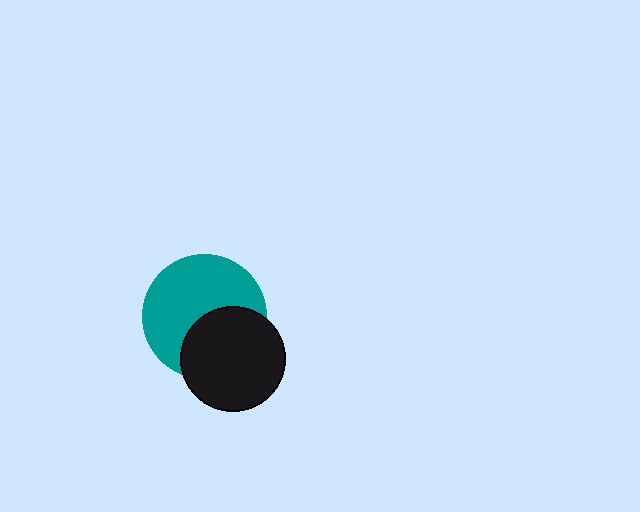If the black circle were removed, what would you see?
You would see the complete teal circle.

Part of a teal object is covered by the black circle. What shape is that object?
It is a circle.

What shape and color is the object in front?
The object in front is a black circle.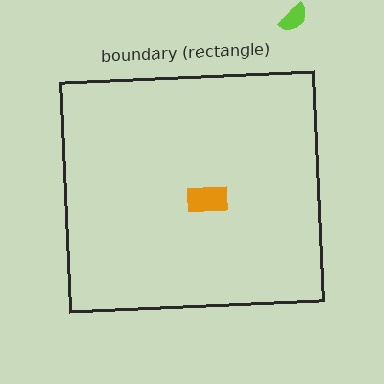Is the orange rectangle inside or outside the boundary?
Inside.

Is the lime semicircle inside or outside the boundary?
Outside.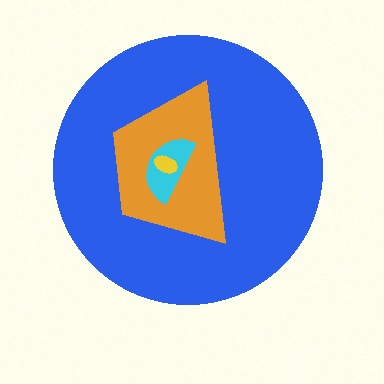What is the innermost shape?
The yellow ellipse.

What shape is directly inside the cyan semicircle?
The yellow ellipse.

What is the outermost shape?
The blue circle.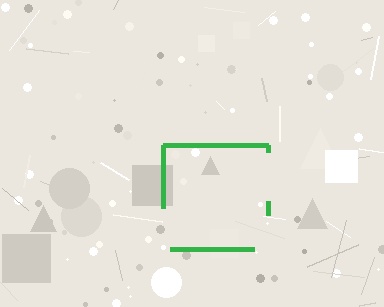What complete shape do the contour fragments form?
The contour fragments form a square.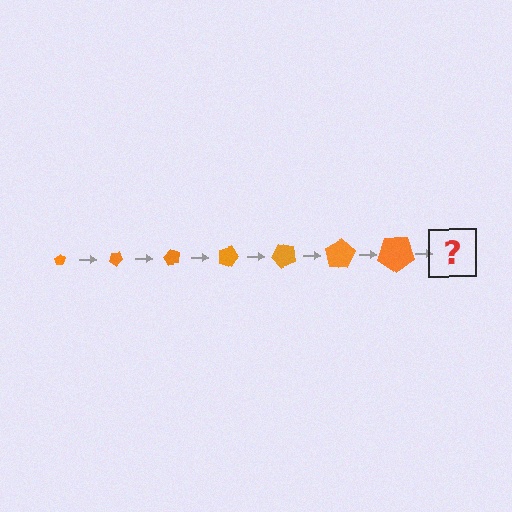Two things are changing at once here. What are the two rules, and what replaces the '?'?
The two rules are that the pentagon grows larger each step and it rotates 30 degrees each step. The '?' should be a pentagon, larger than the previous one and rotated 210 degrees from the start.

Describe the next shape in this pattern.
It should be a pentagon, larger than the previous one and rotated 210 degrees from the start.